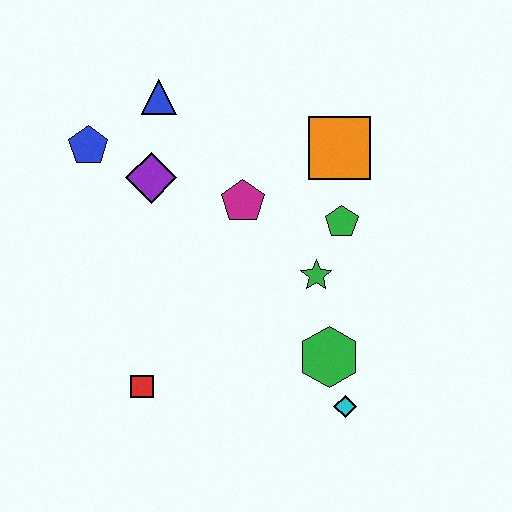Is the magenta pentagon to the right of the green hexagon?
No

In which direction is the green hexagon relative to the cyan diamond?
The green hexagon is above the cyan diamond.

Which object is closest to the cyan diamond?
The green hexagon is closest to the cyan diamond.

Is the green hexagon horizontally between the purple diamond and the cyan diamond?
Yes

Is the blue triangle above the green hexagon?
Yes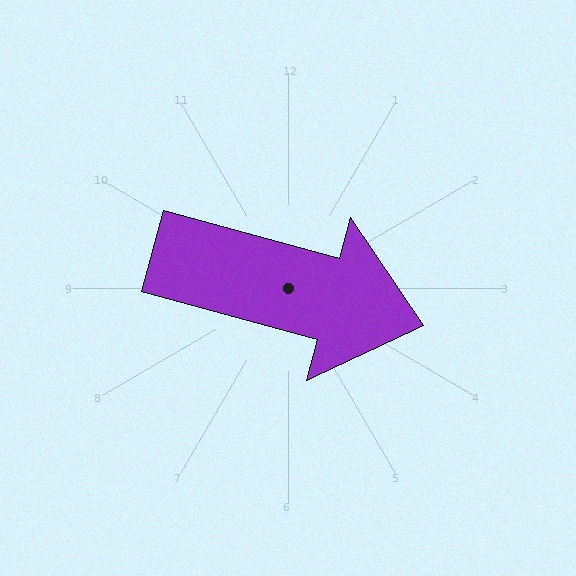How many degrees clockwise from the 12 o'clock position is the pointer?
Approximately 105 degrees.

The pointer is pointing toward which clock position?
Roughly 4 o'clock.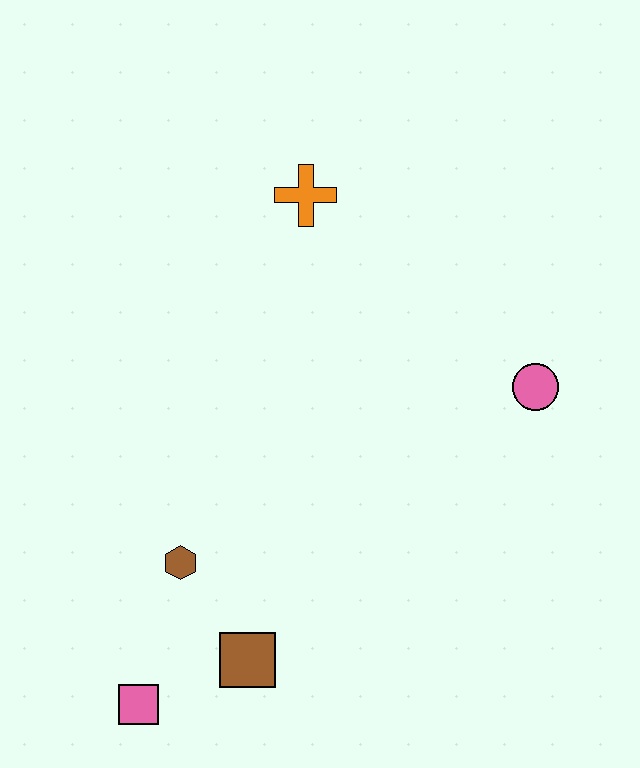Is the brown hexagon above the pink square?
Yes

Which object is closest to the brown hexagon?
The brown square is closest to the brown hexagon.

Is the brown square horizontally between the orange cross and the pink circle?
No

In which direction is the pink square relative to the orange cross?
The pink square is below the orange cross.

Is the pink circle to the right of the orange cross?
Yes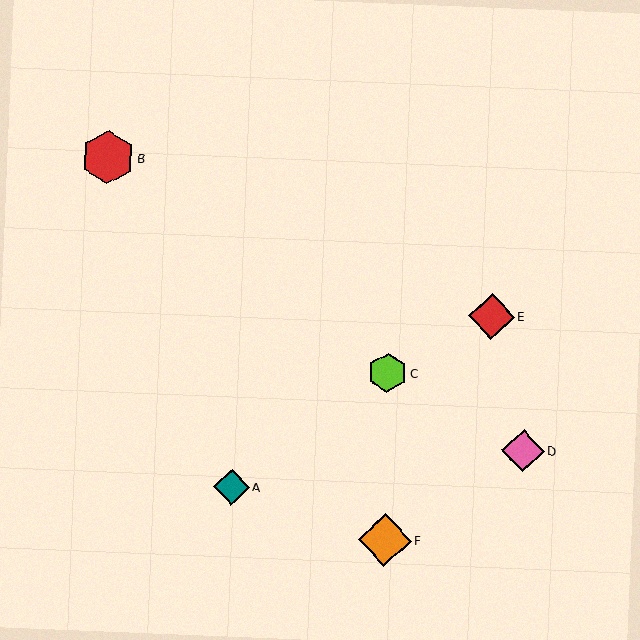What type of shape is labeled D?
Shape D is a pink diamond.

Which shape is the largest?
The orange diamond (labeled F) is the largest.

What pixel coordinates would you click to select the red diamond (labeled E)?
Click at (492, 316) to select the red diamond E.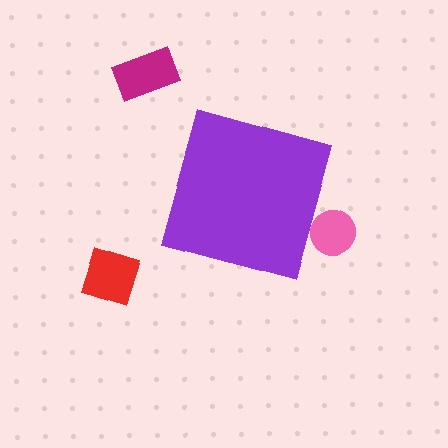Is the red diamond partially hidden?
No, the red diamond is fully visible.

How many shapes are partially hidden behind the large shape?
1 shape is partially hidden.